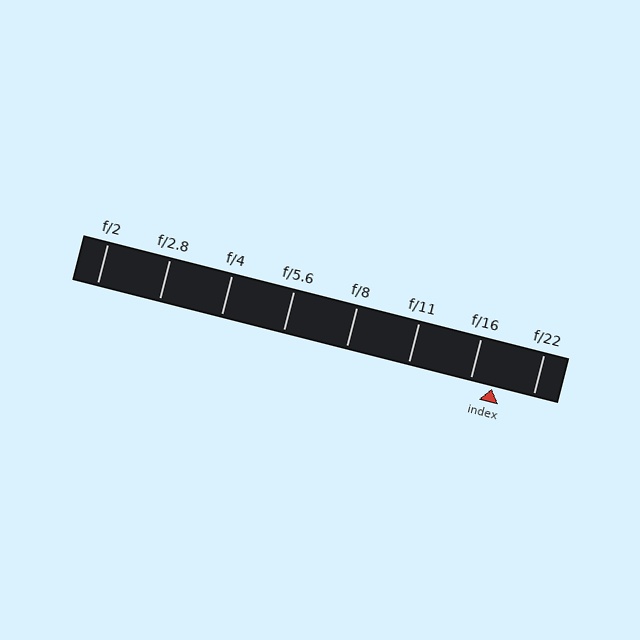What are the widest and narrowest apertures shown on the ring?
The widest aperture shown is f/2 and the narrowest is f/22.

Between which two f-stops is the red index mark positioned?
The index mark is between f/16 and f/22.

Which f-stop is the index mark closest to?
The index mark is closest to f/16.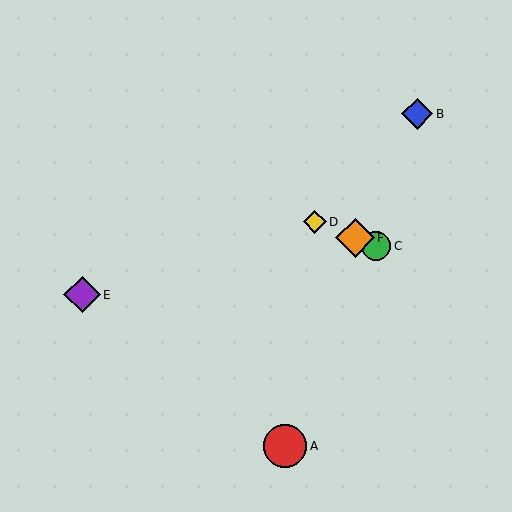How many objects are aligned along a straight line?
3 objects (C, D, F) are aligned along a straight line.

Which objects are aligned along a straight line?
Objects C, D, F are aligned along a straight line.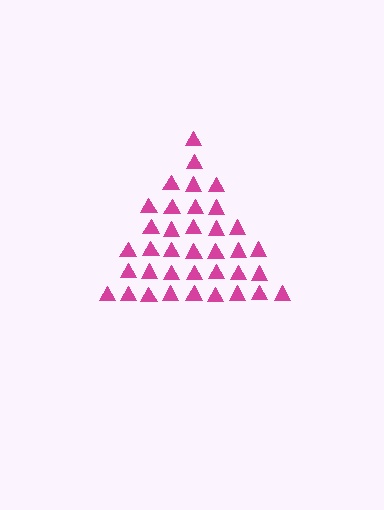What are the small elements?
The small elements are triangles.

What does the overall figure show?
The overall figure shows a triangle.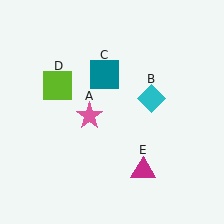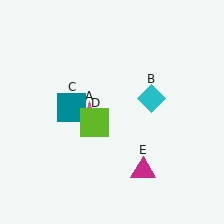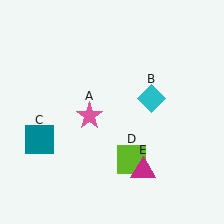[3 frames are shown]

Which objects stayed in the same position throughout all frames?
Pink star (object A) and cyan diamond (object B) and magenta triangle (object E) remained stationary.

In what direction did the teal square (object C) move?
The teal square (object C) moved down and to the left.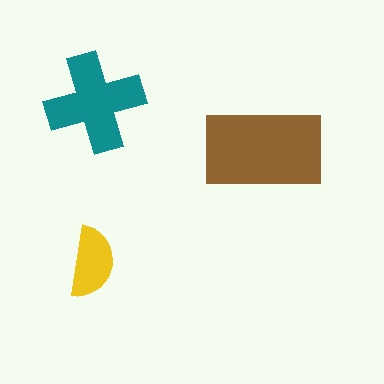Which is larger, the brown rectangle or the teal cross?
The brown rectangle.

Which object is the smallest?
The yellow semicircle.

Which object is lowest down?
The yellow semicircle is bottommost.